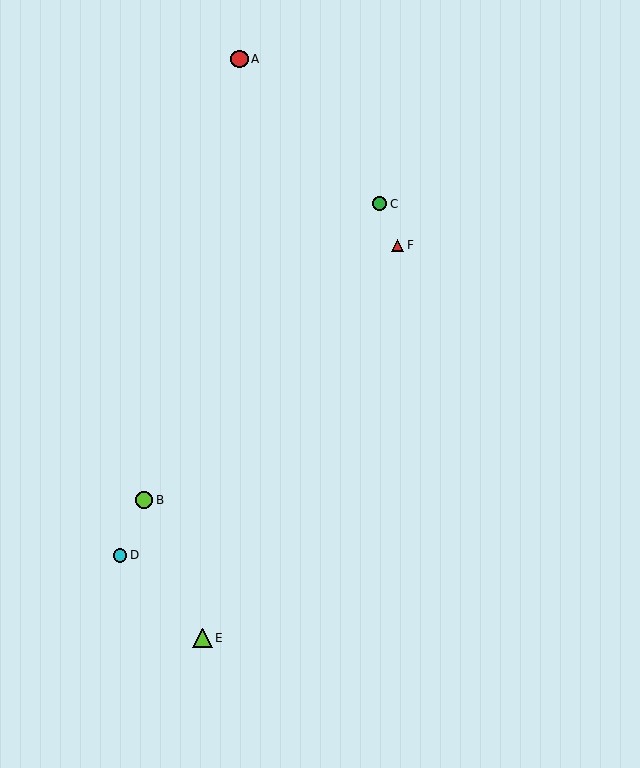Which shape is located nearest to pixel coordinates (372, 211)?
The green circle (labeled C) at (380, 204) is nearest to that location.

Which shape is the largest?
The lime triangle (labeled E) is the largest.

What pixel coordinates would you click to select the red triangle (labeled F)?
Click at (398, 245) to select the red triangle F.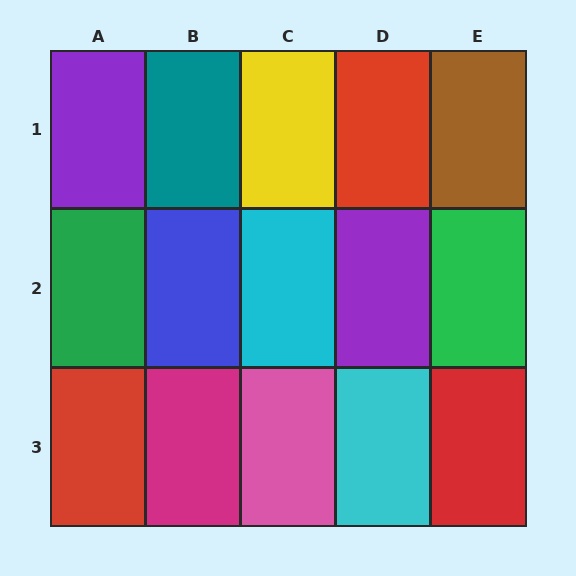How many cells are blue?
1 cell is blue.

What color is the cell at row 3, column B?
Magenta.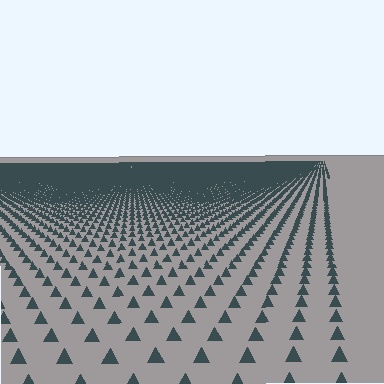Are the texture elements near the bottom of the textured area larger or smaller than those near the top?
Larger. Near the bottom, elements are closer to the viewer and appear at a bigger on-screen size.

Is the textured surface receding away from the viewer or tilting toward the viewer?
The surface is receding away from the viewer. Texture elements get smaller and denser toward the top.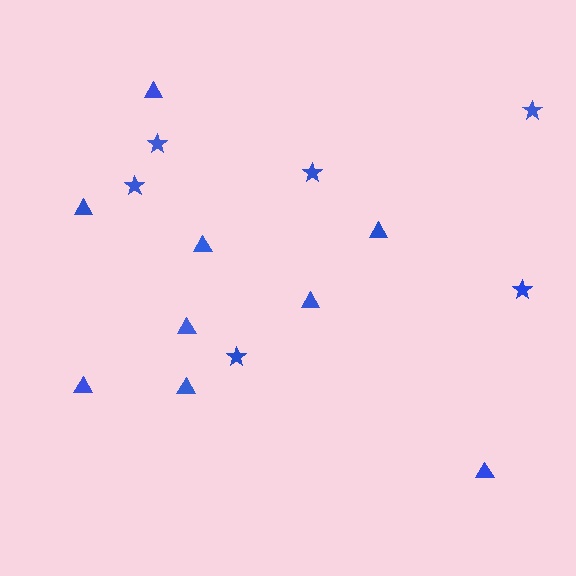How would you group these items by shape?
There are 2 groups: one group of triangles (9) and one group of stars (6).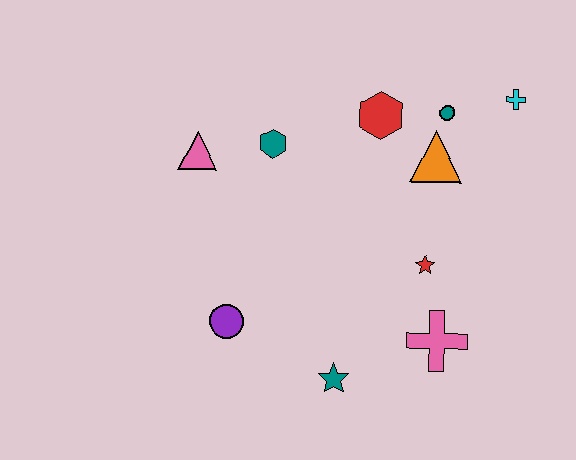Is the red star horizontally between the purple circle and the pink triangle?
No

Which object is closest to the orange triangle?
The teal circle is closest to the orange triangle.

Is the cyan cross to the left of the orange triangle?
No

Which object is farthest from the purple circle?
The cyan cross is farthest from the purple circle.